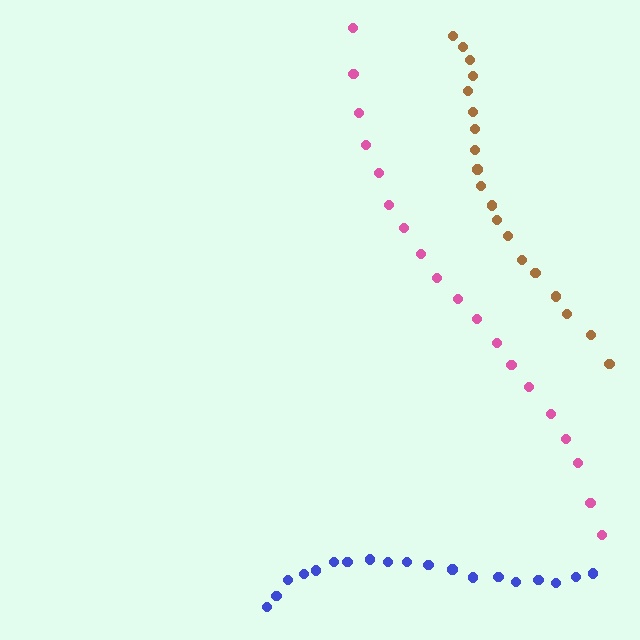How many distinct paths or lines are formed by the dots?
There are 3 distinct paths.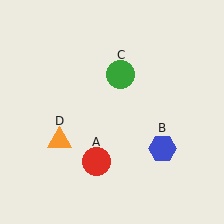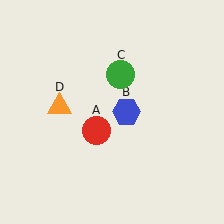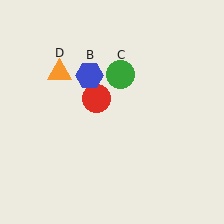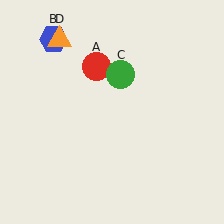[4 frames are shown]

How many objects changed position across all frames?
3 objects changed position: red circle (object A), blue hexagon (object B), orange triangle (object D).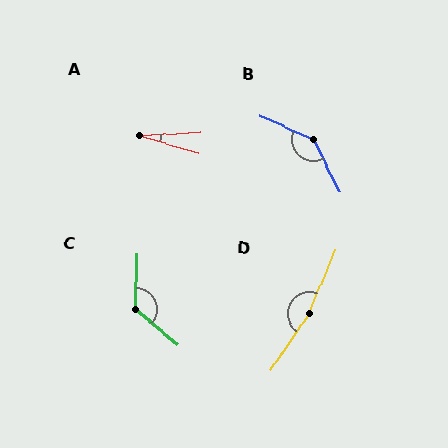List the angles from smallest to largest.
A (19°), C (127°), B (141°), D (169°).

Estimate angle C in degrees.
Approximately 127 degrees.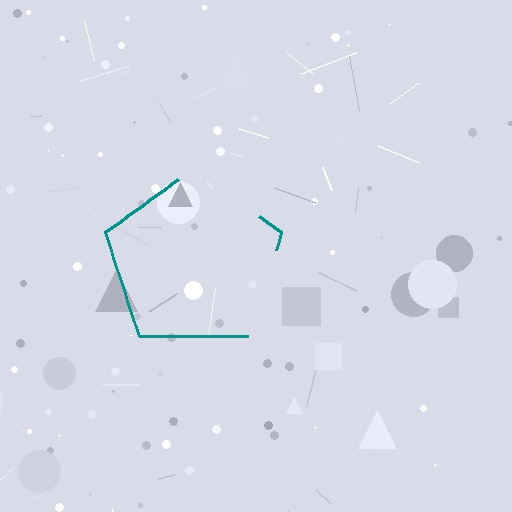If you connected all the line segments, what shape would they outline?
They would outline a pentagon.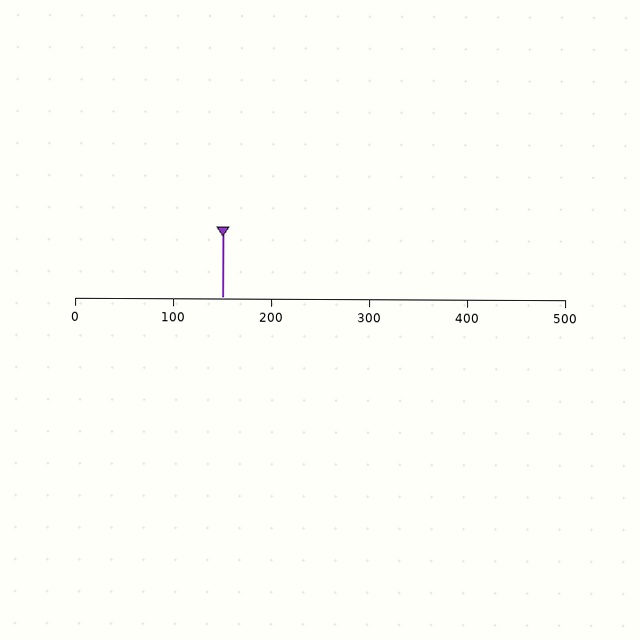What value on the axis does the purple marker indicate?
The marker indicates approximately 150.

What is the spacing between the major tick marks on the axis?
The major ticks are spaced 100 apart.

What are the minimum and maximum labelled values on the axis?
The axis runs from 0 to 500.